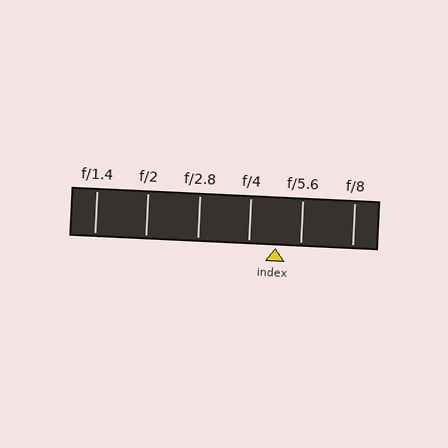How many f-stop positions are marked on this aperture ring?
There are 6 f-stop positions marked.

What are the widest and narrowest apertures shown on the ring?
The widest aperture shown is f/1.4 and the narrowest is f/8.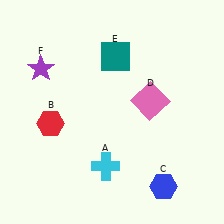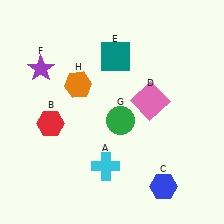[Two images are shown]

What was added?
A green circle (G), an orange hexagon (H) were added in Image 2.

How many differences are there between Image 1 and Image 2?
There are 2 differences between the two images.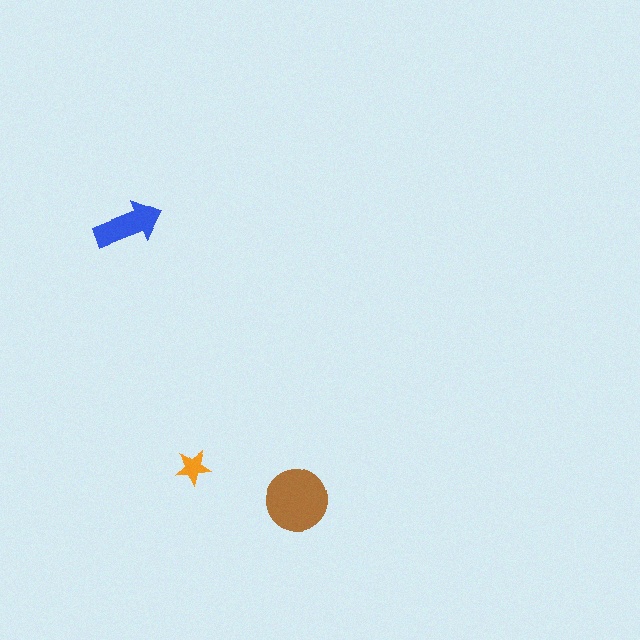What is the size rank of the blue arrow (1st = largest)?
2nd.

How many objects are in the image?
There are 3 objects in the image.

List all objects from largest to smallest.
The brown circle, the blue arrow, the orange star.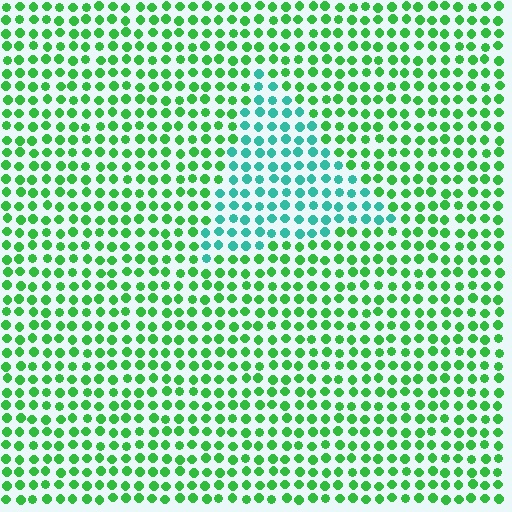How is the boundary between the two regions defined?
The boundary is defined purely by a slight shift in hue (about 44 degrees). Spacing, size, and orientation are identical on both sides.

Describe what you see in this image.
The image is filled with small green elements in a uniform arrangement. A triangle-shaped region is visible where the elements are tinted to a slightly different hue, forming a subtle color boundary.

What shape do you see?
I see a triangle.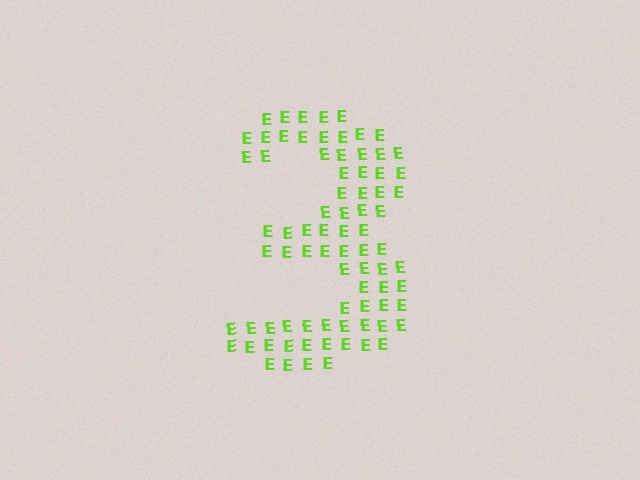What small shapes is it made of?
It is made of small letter E's.